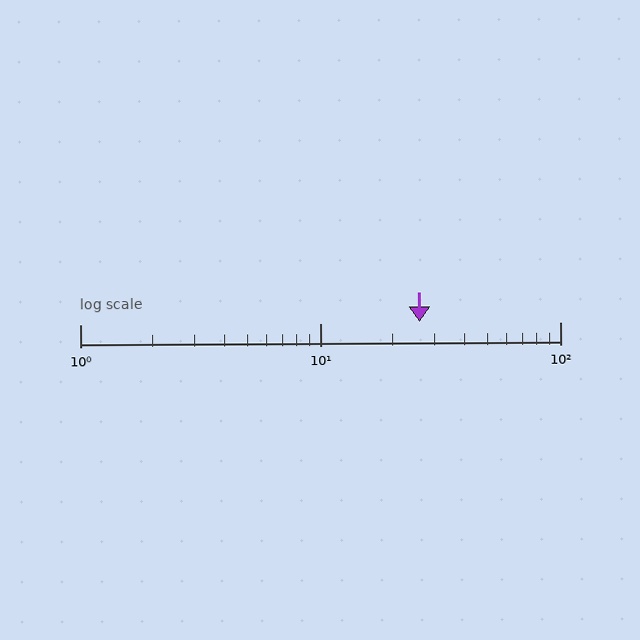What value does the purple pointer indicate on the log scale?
The pointer indicates approximately 26.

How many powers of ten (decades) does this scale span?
The scale spans 2 decades, from 1 to 100.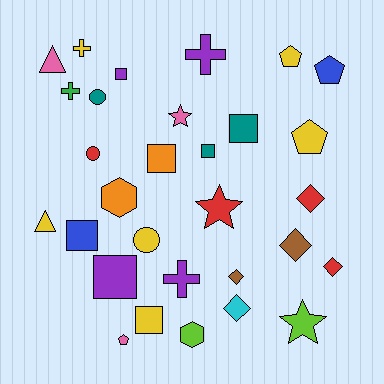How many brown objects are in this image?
There are 2 brown objects.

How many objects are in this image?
There are 30 objects.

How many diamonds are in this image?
There are 5 diamonds.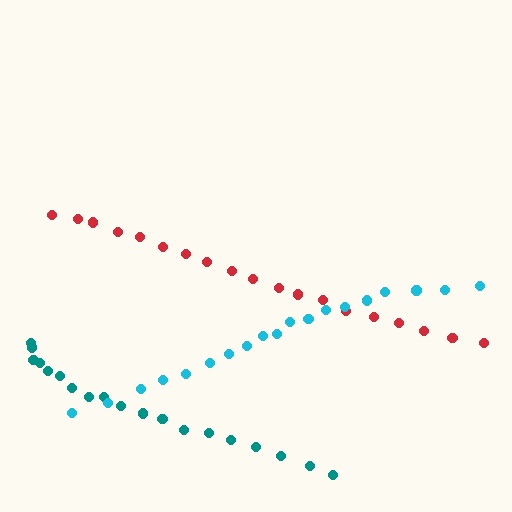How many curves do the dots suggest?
There are 3 distinct paths.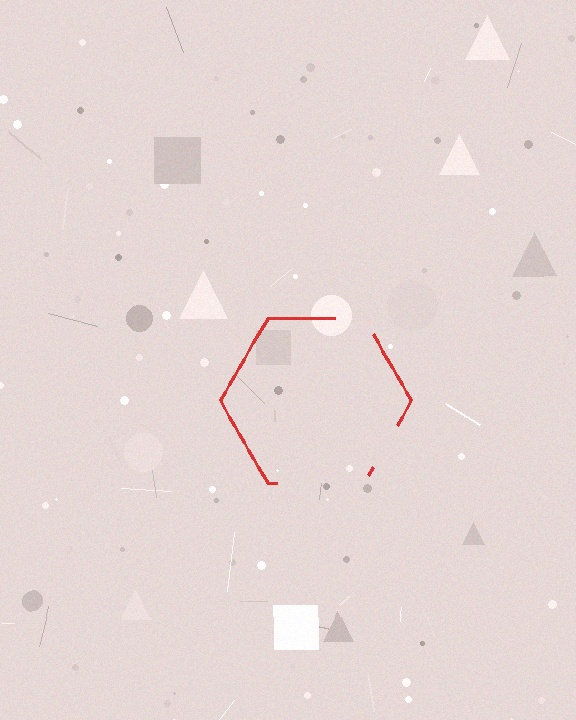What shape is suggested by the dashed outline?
The dashed outline suggests a hexagon.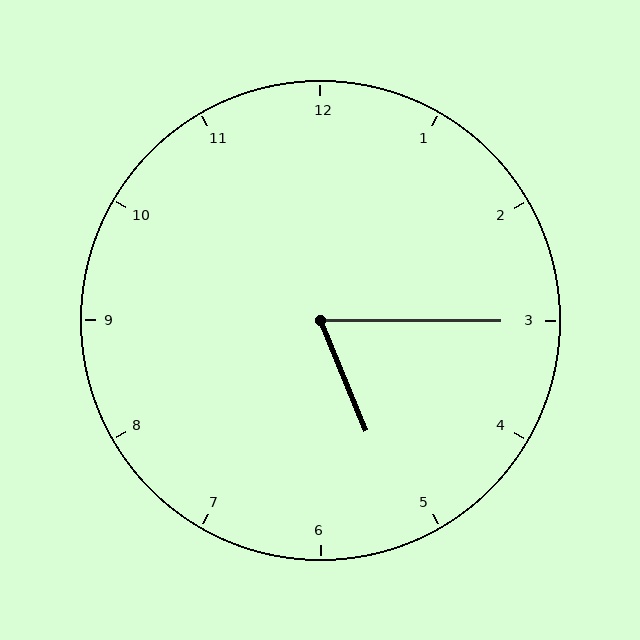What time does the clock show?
5:15.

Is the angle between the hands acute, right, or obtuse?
It is acute.